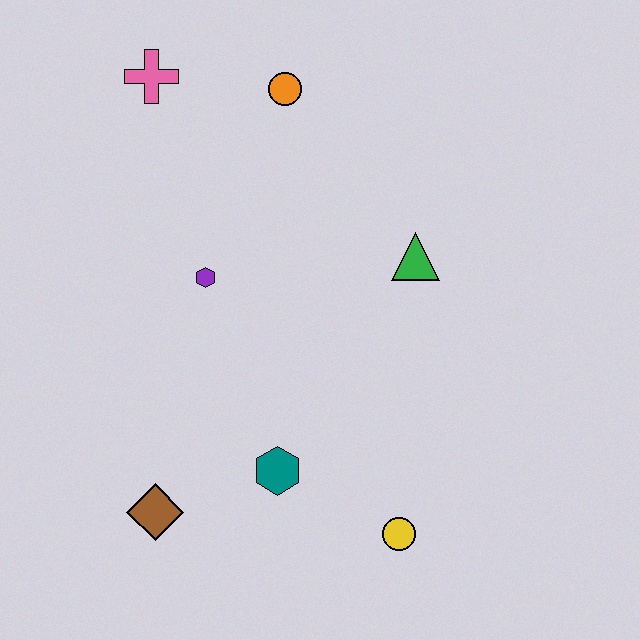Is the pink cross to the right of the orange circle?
No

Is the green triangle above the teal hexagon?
Yes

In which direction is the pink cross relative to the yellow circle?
The pink cross is above the yellow circle.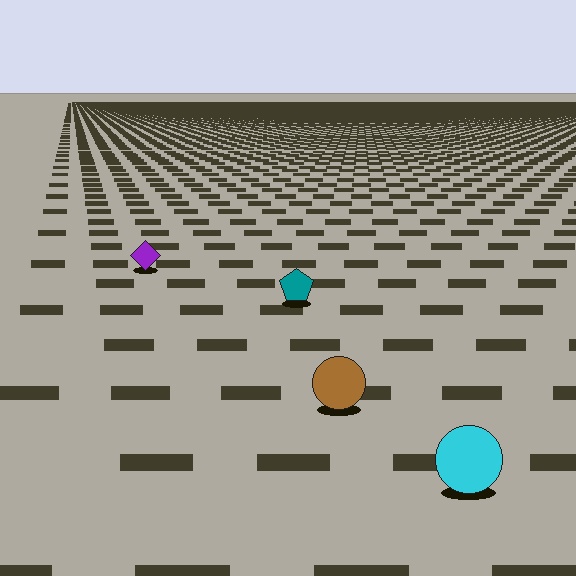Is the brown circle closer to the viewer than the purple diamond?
Yes. The brown circle is closer — you can tell from the texture gradient: the ground texture is coarser near it.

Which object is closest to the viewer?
The cyan circle is closest. The texture marks near it are larger and more spread out.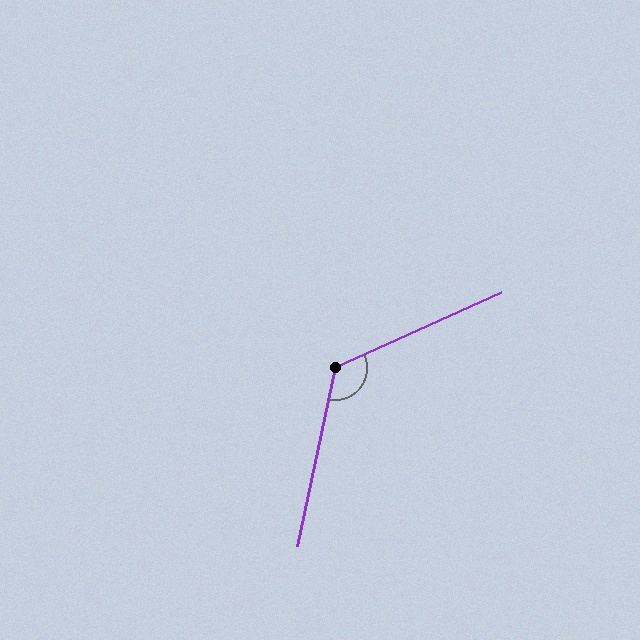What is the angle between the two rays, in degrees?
Approximately 126 degrees.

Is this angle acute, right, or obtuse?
It is obtuse.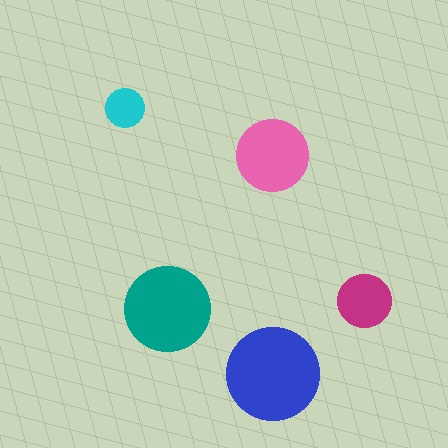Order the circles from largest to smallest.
the blue one, the teal one, the pink one, the magenta one, the cyan one.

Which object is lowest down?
The blue circle is bottommost.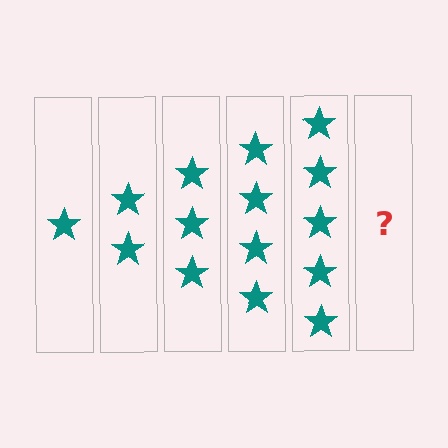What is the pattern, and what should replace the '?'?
The pattern is that each step adds one more star. The '?' should be 6 stars.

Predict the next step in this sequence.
The next step is 6 stars.